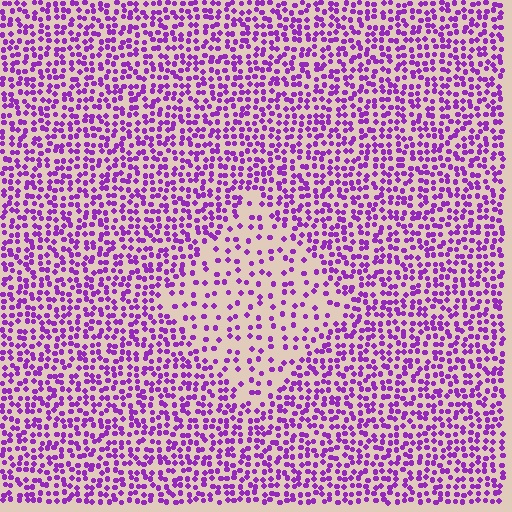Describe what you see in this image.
The image contains small purple elements arranged at two different densities. A diamond-shaped region is visible where the elements are less densely packed than the surrounding area.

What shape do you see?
I see a diamond.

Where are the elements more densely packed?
The elements are more densely packed outside the diamond boundary.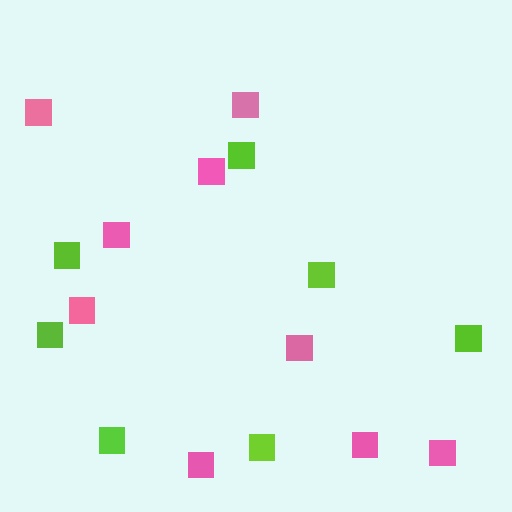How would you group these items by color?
There are 2 groups: one group of lime squares (7) and one group of pink squares (9).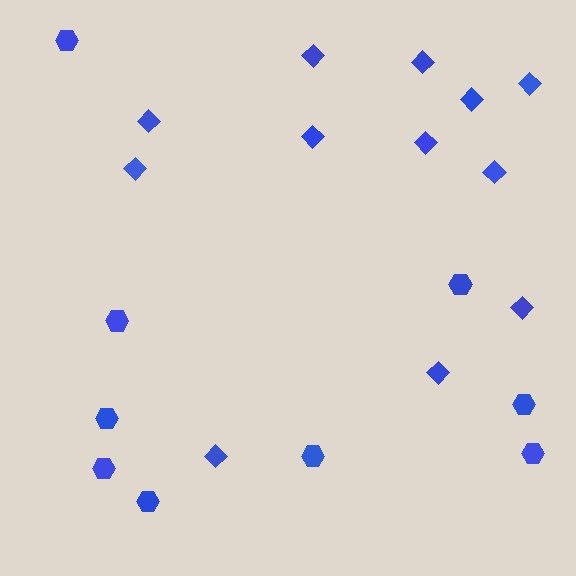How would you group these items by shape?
There are 2 groups: one group of hexagons (9) and one group of diamonds (12).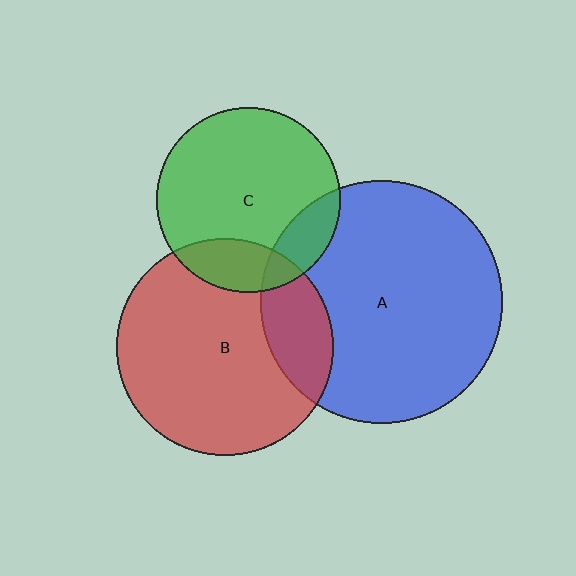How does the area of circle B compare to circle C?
Approximately 1.4 times.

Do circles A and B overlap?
Yes.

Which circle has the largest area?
Circle A (blue).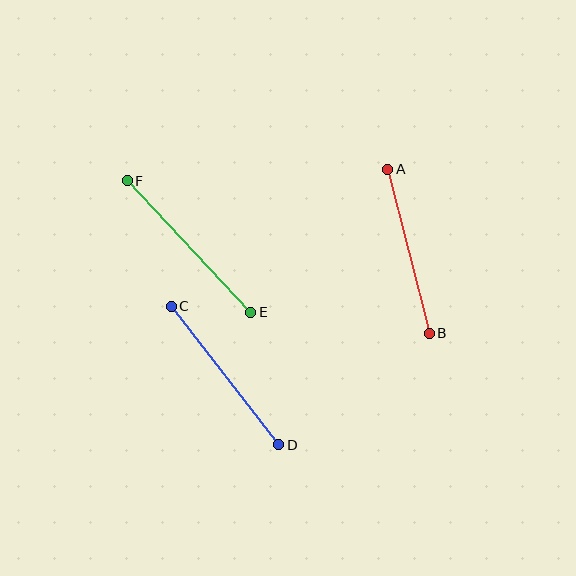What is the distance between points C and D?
The distance is approximately 175 pixels.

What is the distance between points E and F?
The distance is approximately 180 pixels.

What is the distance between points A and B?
The distance is approximately 169 pixels.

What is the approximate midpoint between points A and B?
The midpoint is at approximately (408, 251) pixels.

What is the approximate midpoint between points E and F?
The midpoint is at approximately (189, 247) pixels.